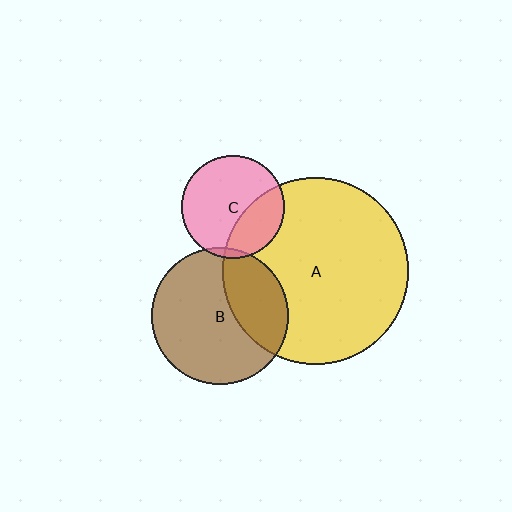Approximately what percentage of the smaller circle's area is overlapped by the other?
Approximately 5%.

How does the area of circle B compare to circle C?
Approximately 1.8 times.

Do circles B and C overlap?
Yes.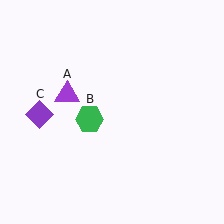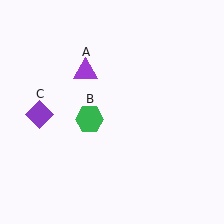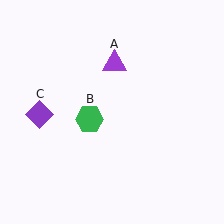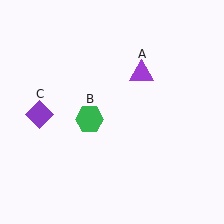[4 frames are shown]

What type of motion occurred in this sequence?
The purple triangle (object A) rotated clockwise around the center of the scene.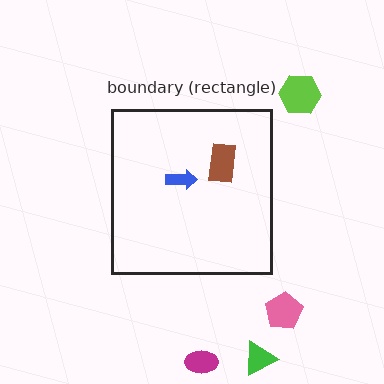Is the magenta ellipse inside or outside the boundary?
Outside.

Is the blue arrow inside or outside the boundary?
Inside.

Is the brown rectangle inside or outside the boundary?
Inside.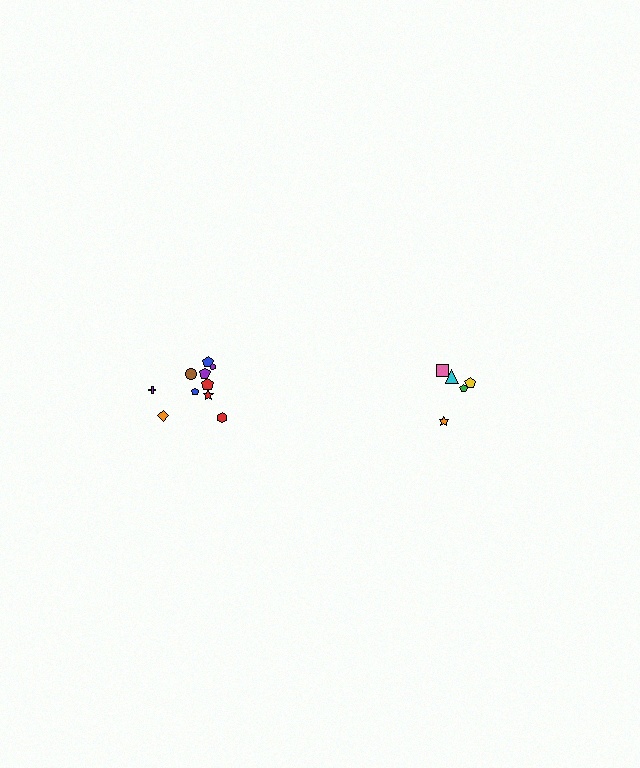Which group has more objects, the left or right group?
The left group.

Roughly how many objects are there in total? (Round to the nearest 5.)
Roughly 15 objects in total.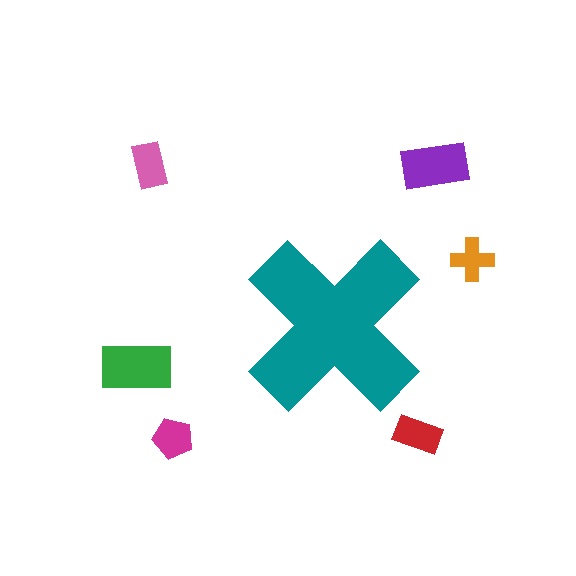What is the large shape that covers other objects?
A teal cross.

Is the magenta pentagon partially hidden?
No, the magenta pentagon is fully visible.